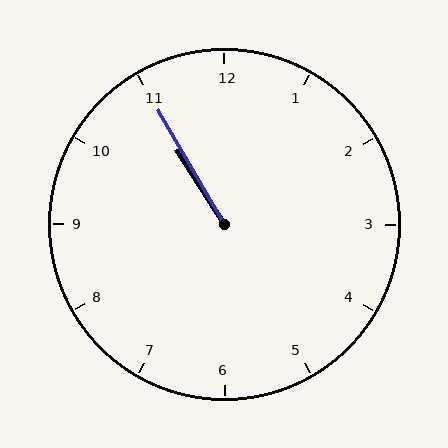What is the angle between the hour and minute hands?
Approximately 2 degrees.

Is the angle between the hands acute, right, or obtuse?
It is acute.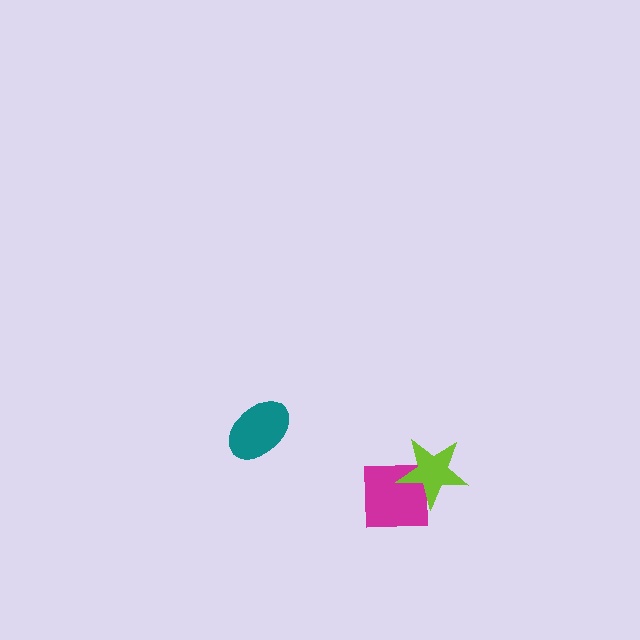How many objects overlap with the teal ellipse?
0 objects overlap with the teal ellipse.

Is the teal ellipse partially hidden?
No, no other shape covers it.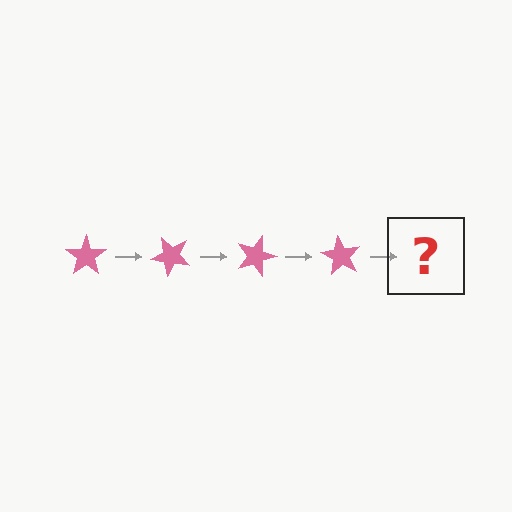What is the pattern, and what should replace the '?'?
The pattern is that the star rotates 45 degrees each step. The '?' should be a pink star rotated 180 degrees.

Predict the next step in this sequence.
The next step is a pink star rotated 180 degrees.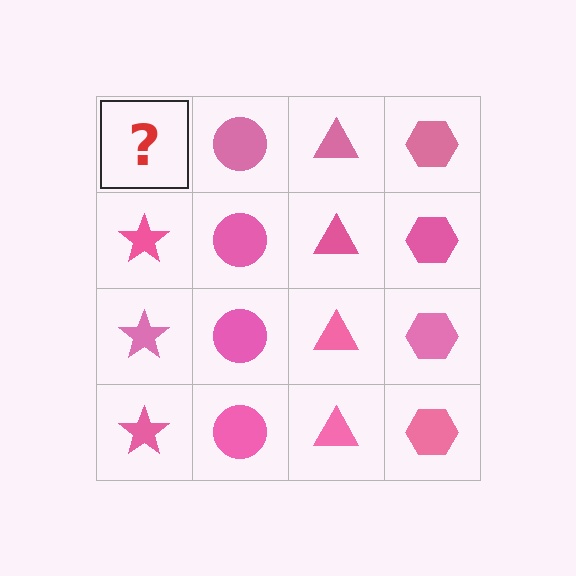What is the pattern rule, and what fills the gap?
The rule is that each column has a consistent shape. The gap should be filled with a pink star.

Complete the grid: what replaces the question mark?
The question mark should be replaced with a pink star.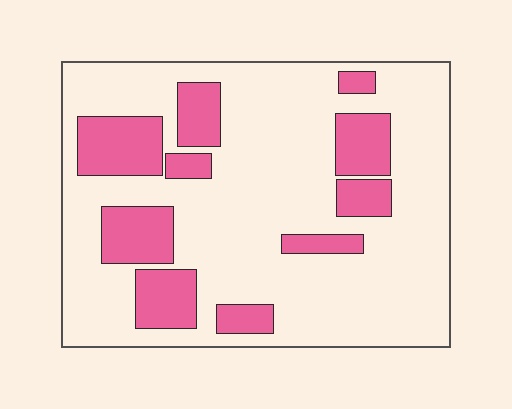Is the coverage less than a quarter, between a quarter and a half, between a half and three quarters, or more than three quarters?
Less than a quarter.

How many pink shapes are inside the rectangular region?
10.